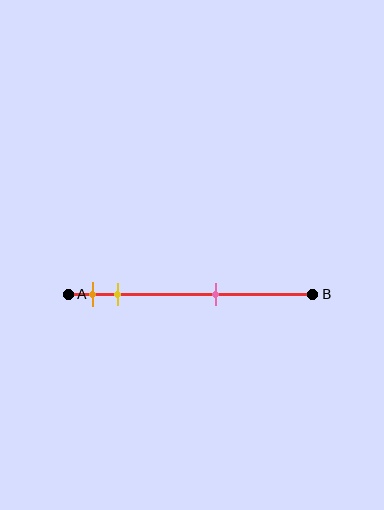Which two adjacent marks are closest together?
The orange and yellow marks are the closest adjacent pair.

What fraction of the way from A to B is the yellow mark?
The yellow mark is approximately 20% (0.2) of the way from A to B.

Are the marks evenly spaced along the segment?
No, the marks are not evenly spaced.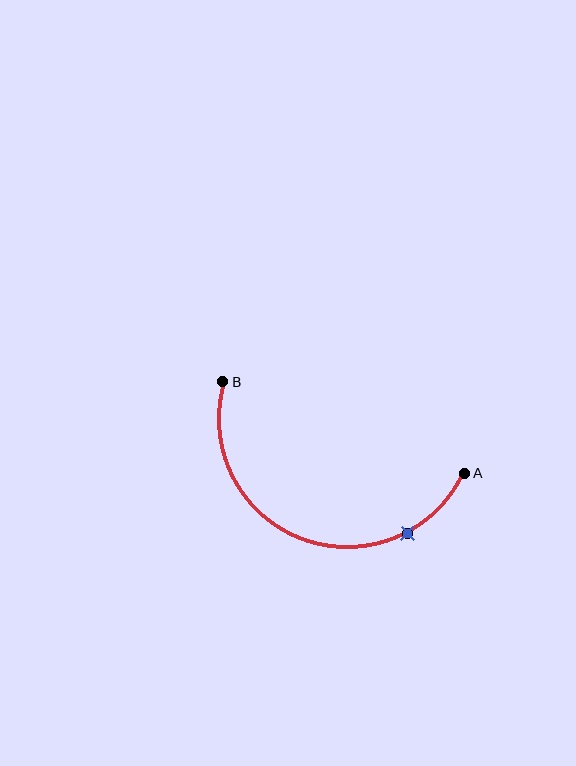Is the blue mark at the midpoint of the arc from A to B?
No. The blue mark lies on the arc but is closer to endpoint A. The arc midpoint would be at the point on the curve equidistant along the arc from both A and B.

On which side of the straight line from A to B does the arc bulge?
The arc bulges below the straight line connecting A and B.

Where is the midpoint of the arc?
The arc midpoint is the point on the curve farthest from the straight line joining A and B. It sits below that line.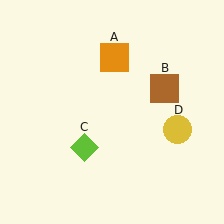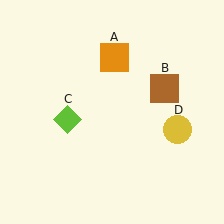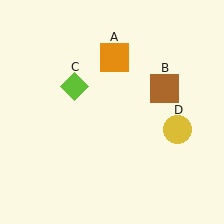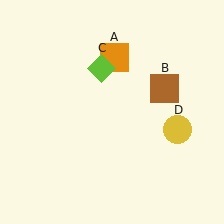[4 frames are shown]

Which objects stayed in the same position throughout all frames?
Orange square (object A) and brown square (object B) and yellow circle (object D) remained stationary.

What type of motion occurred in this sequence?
The lime diamond (object C) rotated clockwise around the center of the scene.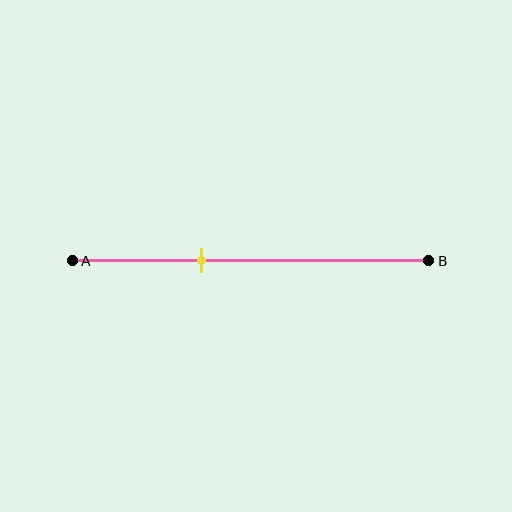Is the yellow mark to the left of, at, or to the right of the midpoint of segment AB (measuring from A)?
The yellow mark is to the left of the midpoint of segment AB.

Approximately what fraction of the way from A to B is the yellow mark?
The yellow mark is approximately 35% of the way from A to B.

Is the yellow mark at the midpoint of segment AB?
No, the mark is at about 35% from A, not at the 50% midpoint.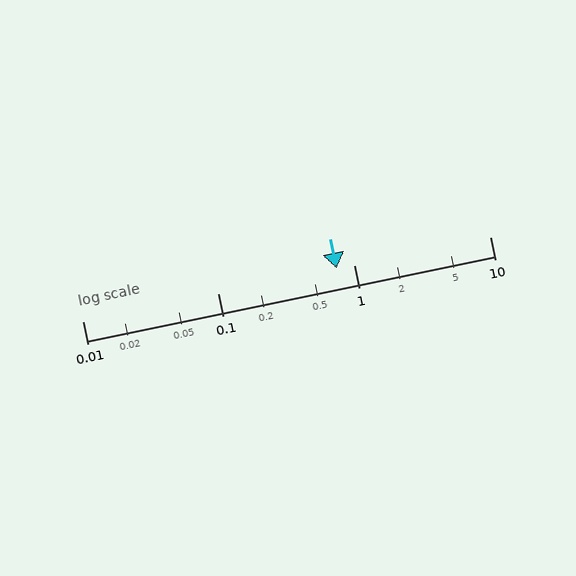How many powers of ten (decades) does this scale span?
The scale spans 3 decades, from 0.01 to 10.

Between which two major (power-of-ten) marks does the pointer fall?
The pointer is between 0.1 and 1.